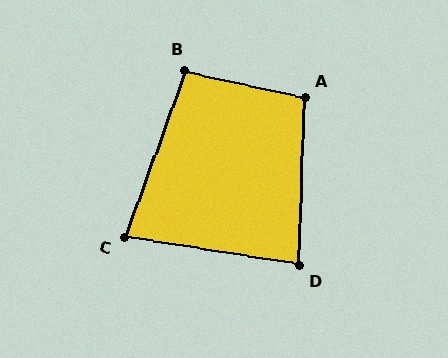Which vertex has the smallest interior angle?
C, at approximately 79 degrees.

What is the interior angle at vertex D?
Approximately 83 degrees (acute).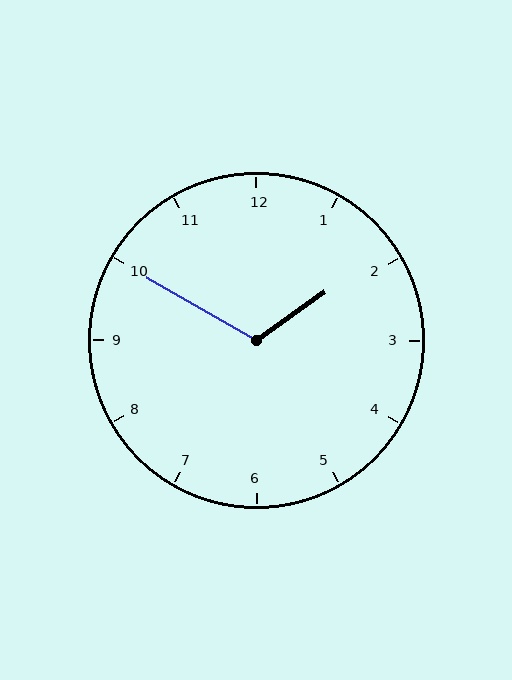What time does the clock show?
1:50.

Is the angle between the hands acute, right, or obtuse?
It is obtuse.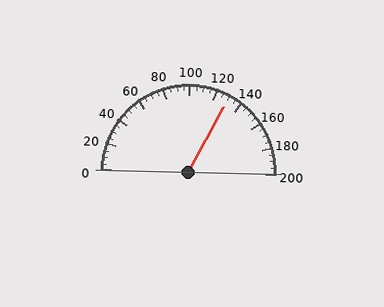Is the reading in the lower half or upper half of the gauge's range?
The reading is in the upper half of the range (0 to 200).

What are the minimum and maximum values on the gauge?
The gauge ranges from 0 to 200.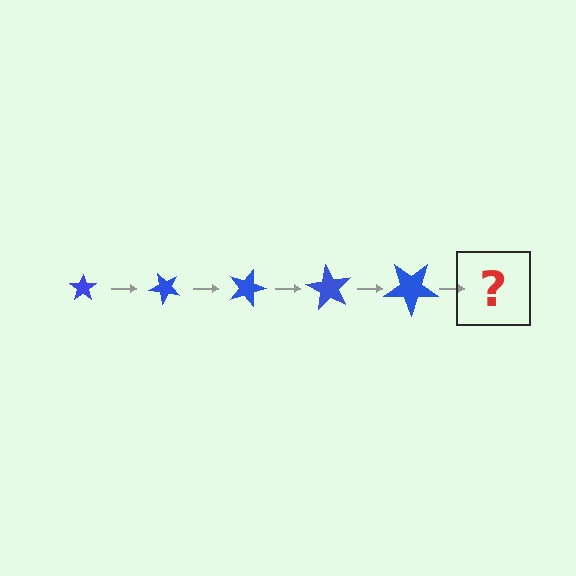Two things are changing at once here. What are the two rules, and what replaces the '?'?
The two rules are that the star grows larger each step and it rotates 45 degrees each step. The '?' should be a star, larger than the previous one and rotated 225 degrees from the start.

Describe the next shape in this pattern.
It should be a star, larger than the previous one and rotated 225 degrees from the start.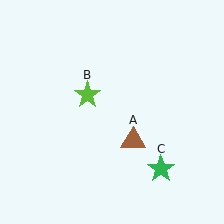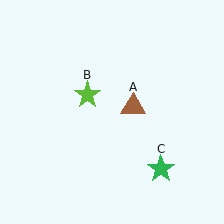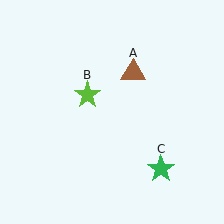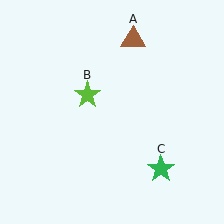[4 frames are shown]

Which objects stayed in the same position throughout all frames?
Lime star (object B) and green star (object C) remained stationary.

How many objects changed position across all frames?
1 object changed position: brown triangle (object A).